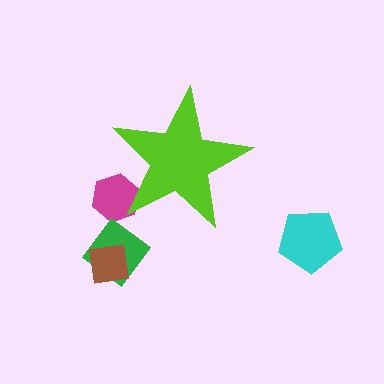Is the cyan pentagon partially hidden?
No, the cyan pentagon is fully visible.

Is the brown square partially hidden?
No, the brown square is fully visible.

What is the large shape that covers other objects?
A lime star.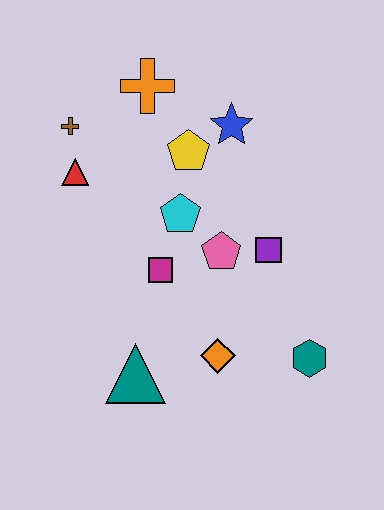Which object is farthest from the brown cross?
The teal hexagon is farthest from the brown cross.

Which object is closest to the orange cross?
The yellow pentagon is closest to the orange cross.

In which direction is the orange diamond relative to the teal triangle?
The orange diamond is to the right of the teal triangle.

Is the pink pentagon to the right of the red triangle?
Yes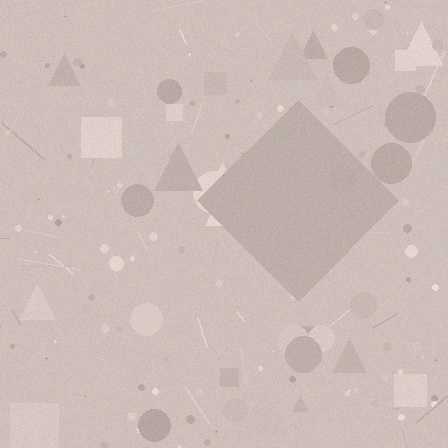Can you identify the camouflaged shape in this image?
The camouflaged shape is a diamond.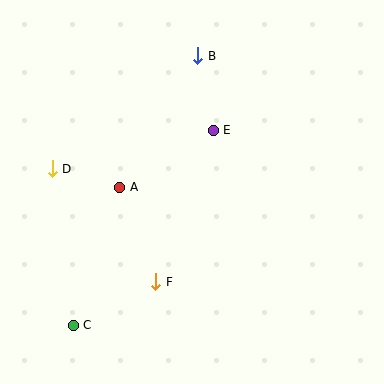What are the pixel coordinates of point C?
Point C is at (73, 325).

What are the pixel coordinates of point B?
Point B is at (197, 56).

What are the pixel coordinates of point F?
Point F is at (156, 282).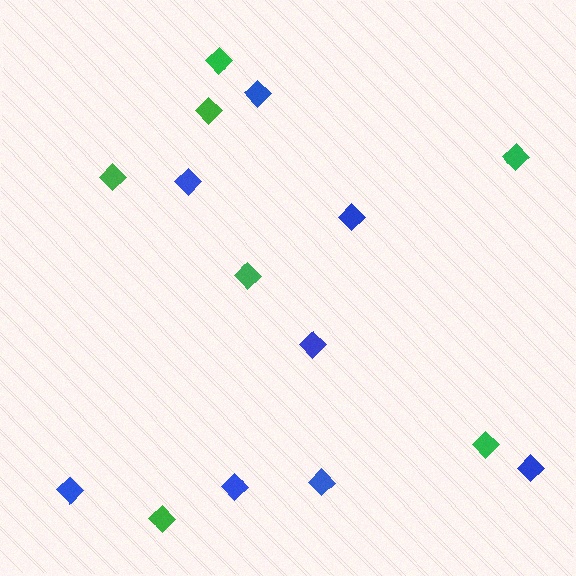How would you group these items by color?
There are 2 groups: one group of blue diamonds (8) and one group of green diamonds (7).